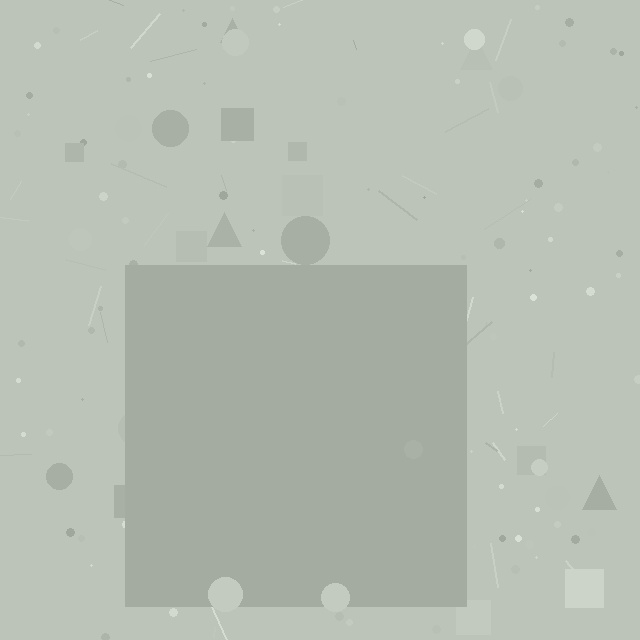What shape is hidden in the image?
A square is hidden in the image.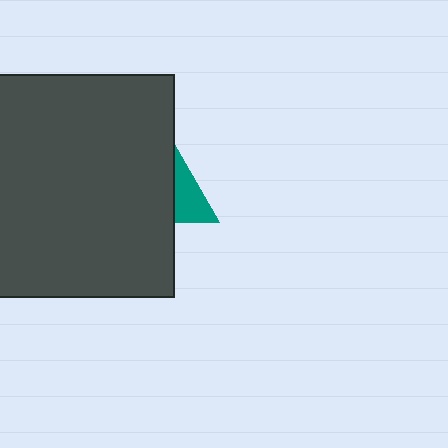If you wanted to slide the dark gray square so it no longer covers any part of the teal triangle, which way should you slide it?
Slide it left — that is the most direct way to separate the two shapes.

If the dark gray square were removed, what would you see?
You would see the complete teal triangle.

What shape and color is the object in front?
The object in front is a dark gray square.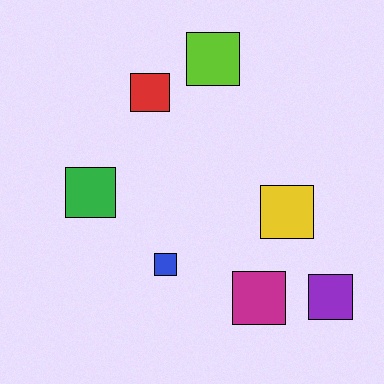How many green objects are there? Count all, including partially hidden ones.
There is 1 green object.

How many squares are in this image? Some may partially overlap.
There are 7 squares.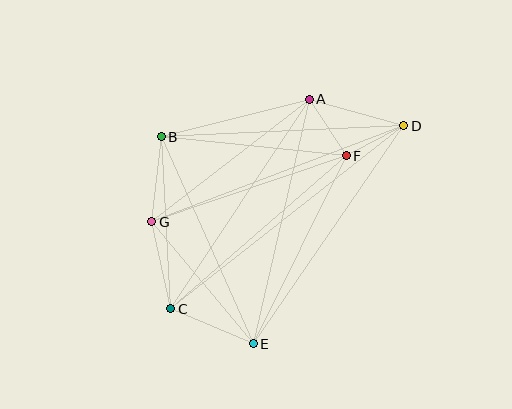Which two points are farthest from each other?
Points C and D are farthest from each other.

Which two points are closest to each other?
Points D and F are closest to each other.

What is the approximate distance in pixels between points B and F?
The distance between B and F is approximately 186 pixels.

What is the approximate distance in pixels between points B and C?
The distance between B and C is approximately 172 pixels.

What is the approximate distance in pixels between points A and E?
The distance between A and E is approximately 251 pixels.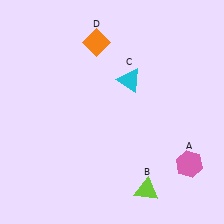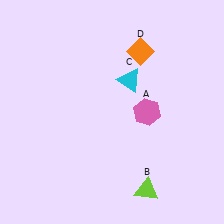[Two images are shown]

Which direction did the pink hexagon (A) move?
The pink hexagon (A) moved up.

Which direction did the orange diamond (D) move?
The orange diamond (D) moved right.